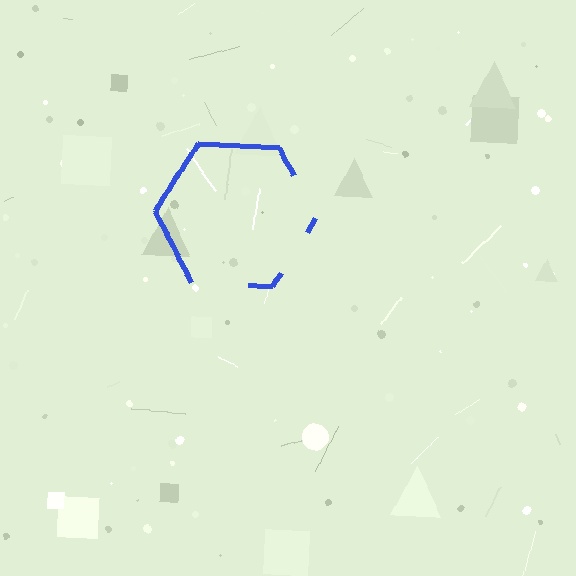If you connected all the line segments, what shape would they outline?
They would outline a hexagon.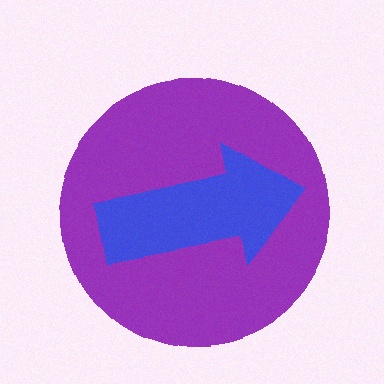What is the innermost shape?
The blue arrow.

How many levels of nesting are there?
2.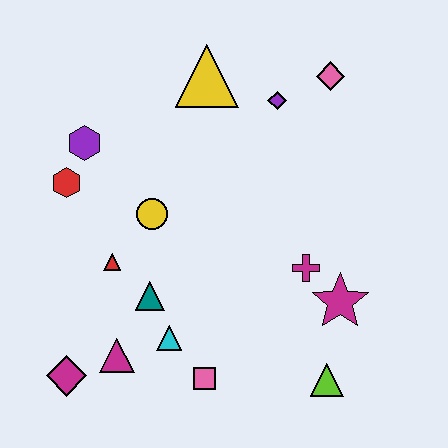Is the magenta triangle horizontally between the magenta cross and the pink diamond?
No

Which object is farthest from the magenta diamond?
The pink diamond is farthest from the magenta diamond.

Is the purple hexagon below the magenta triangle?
No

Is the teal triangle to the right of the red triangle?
Yes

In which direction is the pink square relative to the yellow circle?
The pink square is below the yellow circle.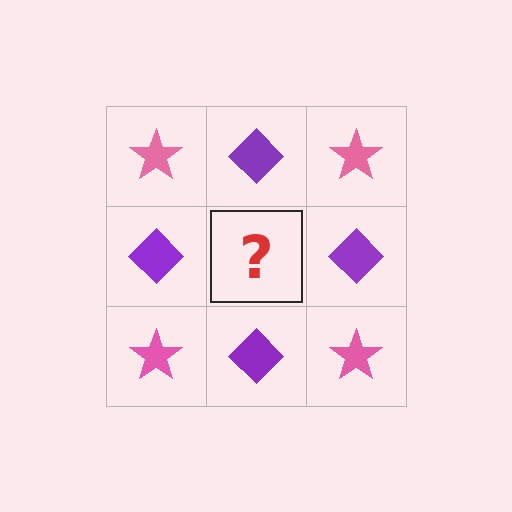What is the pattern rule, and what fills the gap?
The rule is that it alternates pink star and purple diamond in a checkerboard pattern. The gap should be filled with a pink star.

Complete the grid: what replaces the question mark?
The question mark should be replaced with a pink star.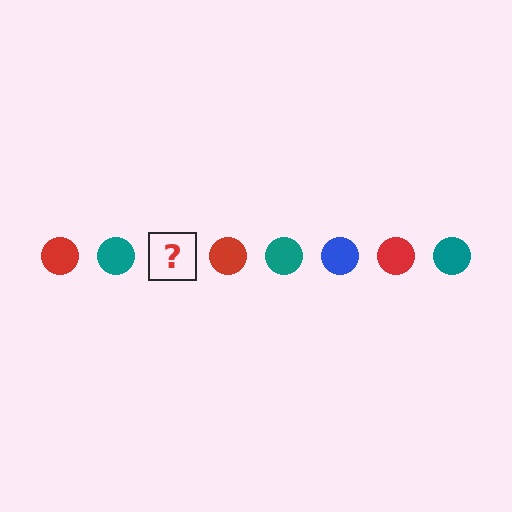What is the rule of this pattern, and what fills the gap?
The rule is that the pattern cycles through red, teal, blue circles. The gap should be filled with a blue circle.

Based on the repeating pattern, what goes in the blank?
The blank should be a blue circle.